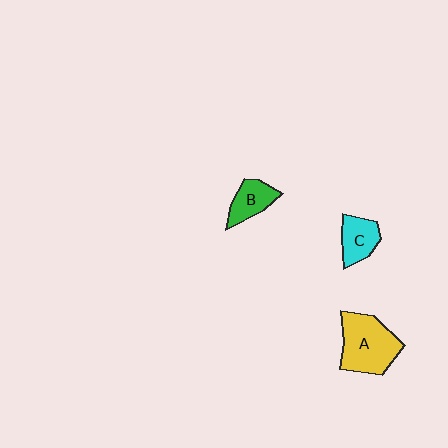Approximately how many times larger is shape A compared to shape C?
Approximately 1.9 times.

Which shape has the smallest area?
Shape B (green).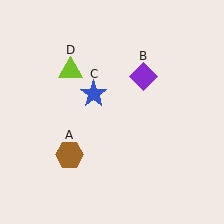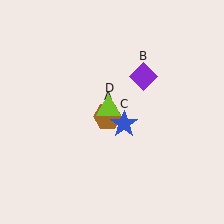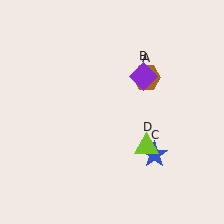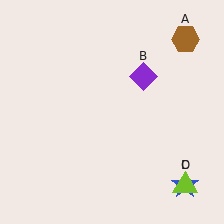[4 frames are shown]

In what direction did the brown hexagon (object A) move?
The brown hexagon (object A) moved up and to the right.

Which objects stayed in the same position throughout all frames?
Purple diamond (object B) remained stationary.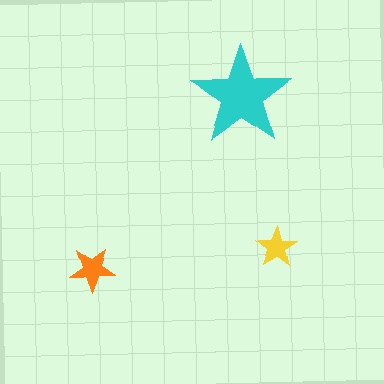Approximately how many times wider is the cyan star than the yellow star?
About 2.5 times wider.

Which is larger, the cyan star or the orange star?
The cyan one.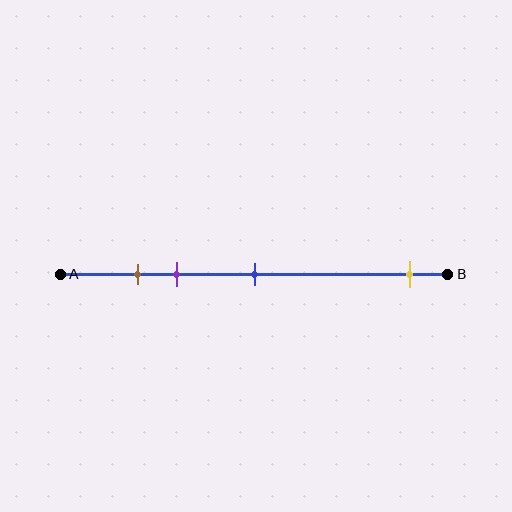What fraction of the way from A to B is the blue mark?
The blue mark is approximately 50% (0.5) of the way from A to B.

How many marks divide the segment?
There are 4 marks dividing the segment.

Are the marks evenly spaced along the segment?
No, the marks are not evenly spaced.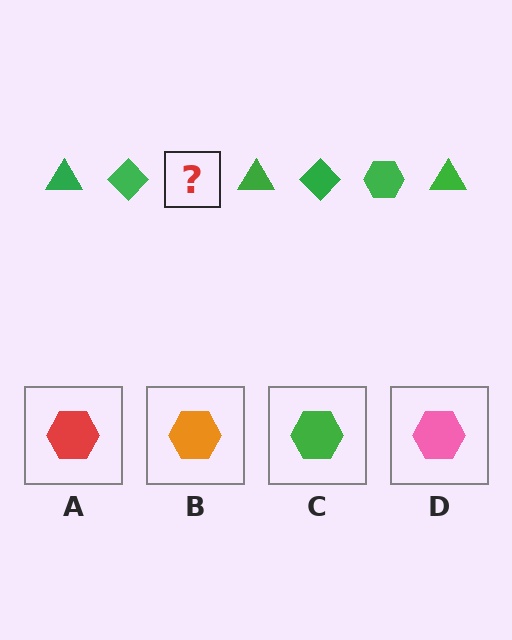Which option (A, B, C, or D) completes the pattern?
C.